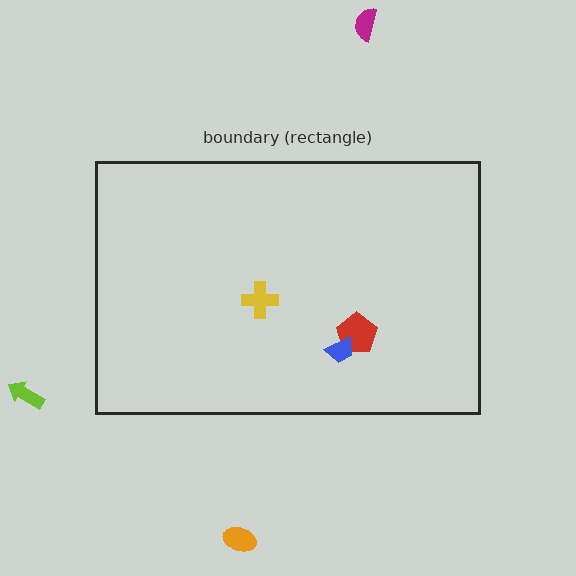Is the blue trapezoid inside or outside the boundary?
Inside.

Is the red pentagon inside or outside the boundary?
Inside.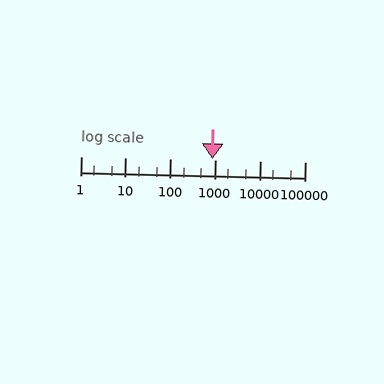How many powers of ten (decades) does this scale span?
The scale spans 5 decades, from 1 to 100000.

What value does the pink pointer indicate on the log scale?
The pointer indicates approximately 860.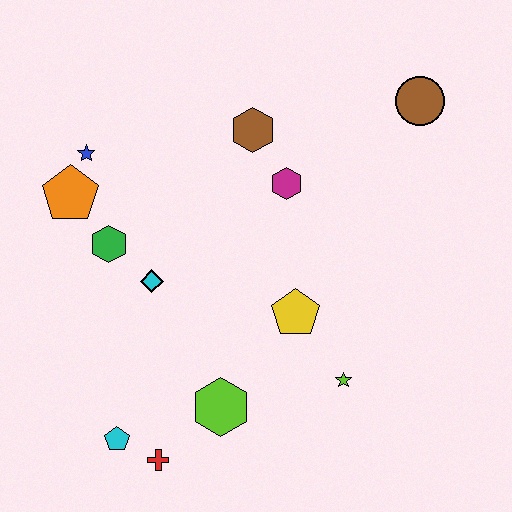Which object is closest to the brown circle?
The magenta hexagon is closest to the brown circle.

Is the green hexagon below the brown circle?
Yes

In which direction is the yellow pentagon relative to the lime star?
The yellow pentagon is above the lime star.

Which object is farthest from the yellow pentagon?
The blue star is farthest from the yellow pentagon.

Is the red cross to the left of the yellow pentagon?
Yes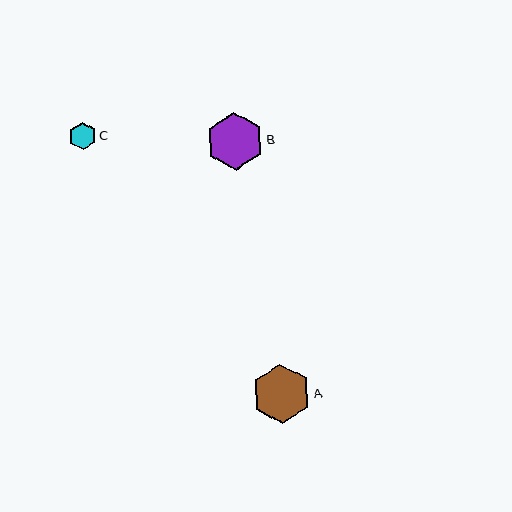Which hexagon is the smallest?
Hexagon C is the smallest with a size of approximately 28 pixels.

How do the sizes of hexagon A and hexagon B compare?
Hexagon A and hexagon B are approximately the same size.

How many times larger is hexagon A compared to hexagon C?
Hexagon A is approximately 2.1 times the size of hexagon C.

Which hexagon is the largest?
Hexagon A is the largest with a size of approximately 59 pixels.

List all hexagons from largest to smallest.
From largest to smallest: A, B, C.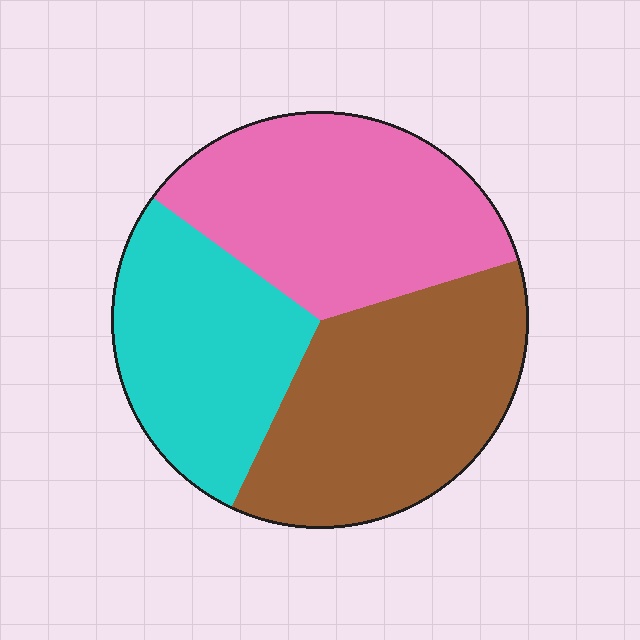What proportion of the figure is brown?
Brown takes up about three eighths (3/8) of the figure.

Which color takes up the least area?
Cyan, at roughly 30%.